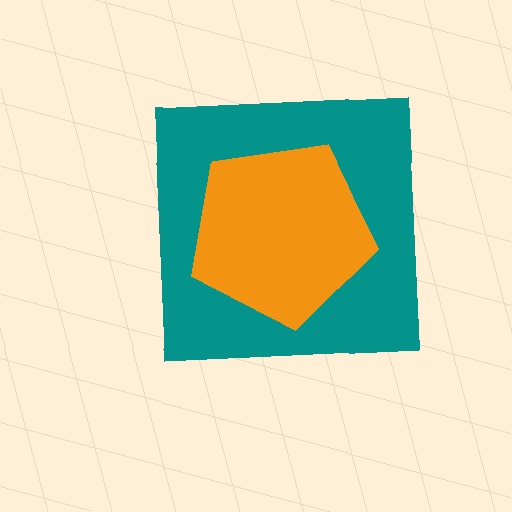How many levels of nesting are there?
2.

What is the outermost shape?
The teal square.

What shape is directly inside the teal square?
The orange pentagon.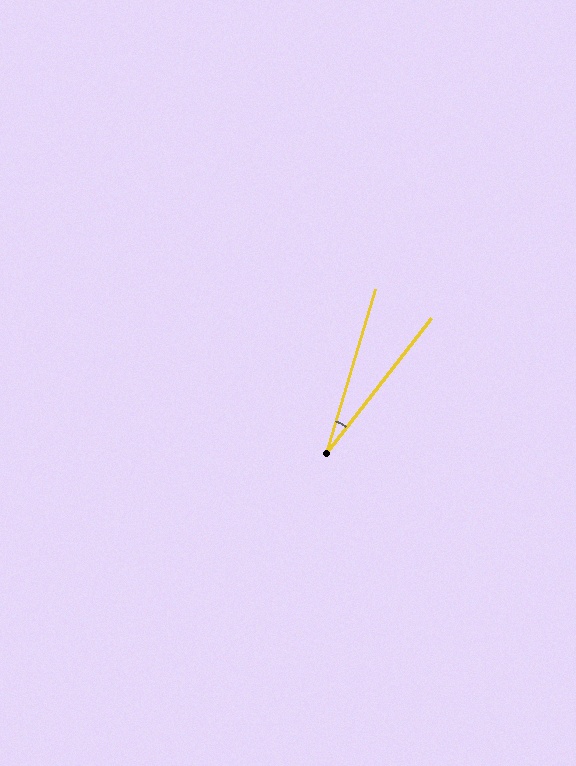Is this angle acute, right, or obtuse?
It is acute.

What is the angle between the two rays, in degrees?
Approximately 21 degrees.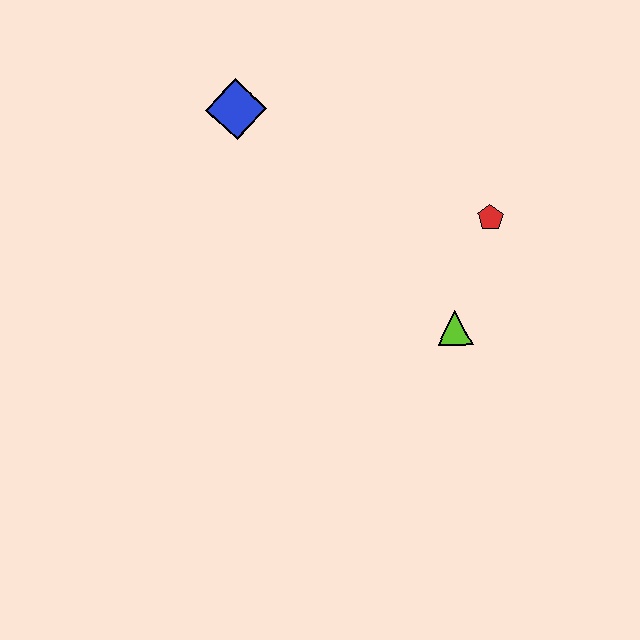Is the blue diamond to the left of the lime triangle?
Yes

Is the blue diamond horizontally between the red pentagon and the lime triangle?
No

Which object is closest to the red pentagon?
The lime triangle is closest to the red pentagon.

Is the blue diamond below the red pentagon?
No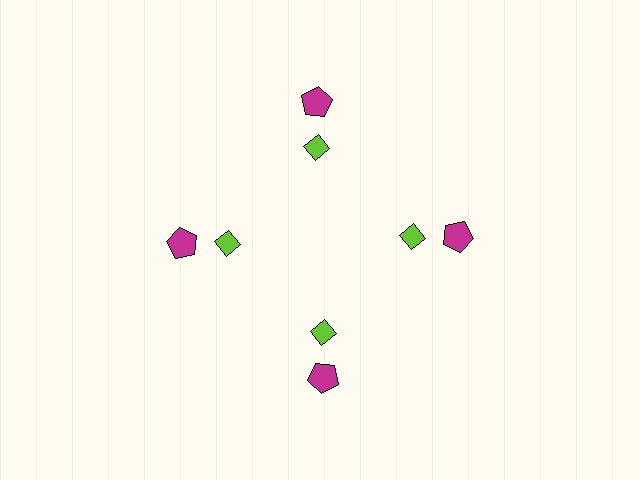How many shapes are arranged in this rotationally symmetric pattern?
There are 8 shapes, arranged in 4 groups of 2.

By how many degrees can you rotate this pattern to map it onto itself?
The pattern maps onto itself every 90 degrees of rotation.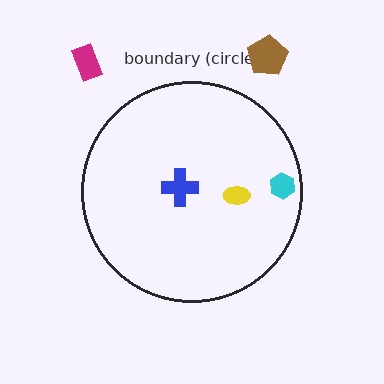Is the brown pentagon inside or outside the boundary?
Outside.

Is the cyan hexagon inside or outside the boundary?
Inside.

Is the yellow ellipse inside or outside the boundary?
Inside.